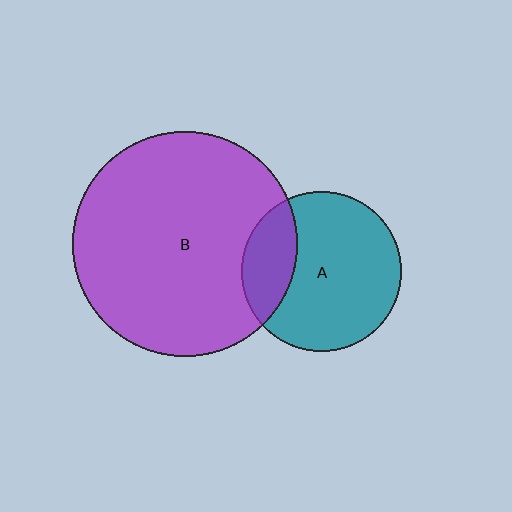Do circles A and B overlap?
Yes.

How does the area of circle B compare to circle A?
Approximately 2.0 times.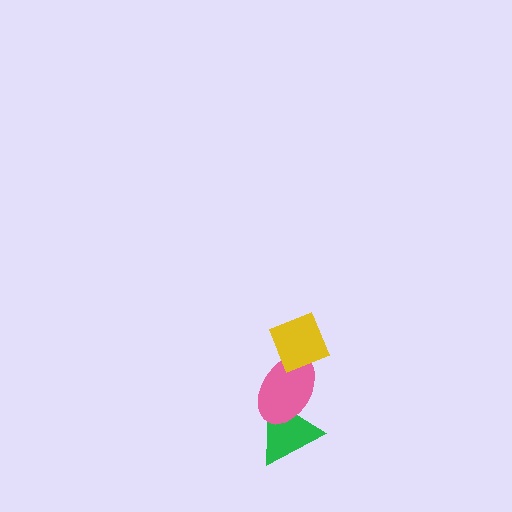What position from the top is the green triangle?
The green triangle is 3rd from the top.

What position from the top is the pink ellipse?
The pink ellipse is 2nd from the top.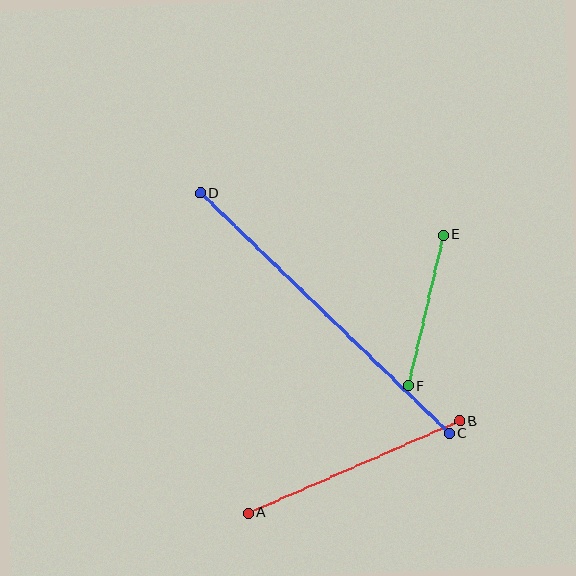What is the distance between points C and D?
The distance is approximately 346 pixels.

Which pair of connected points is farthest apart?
Points C and D are farthest apart.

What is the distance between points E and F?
The distance is approximately 155 pixels.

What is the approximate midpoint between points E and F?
The midpoint is at approximately (426, 311) pixels.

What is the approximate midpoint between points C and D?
The midpoint is at approximately (325, 313) pixels.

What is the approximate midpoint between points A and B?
The midpoint is at approximately (354, 467) pixels.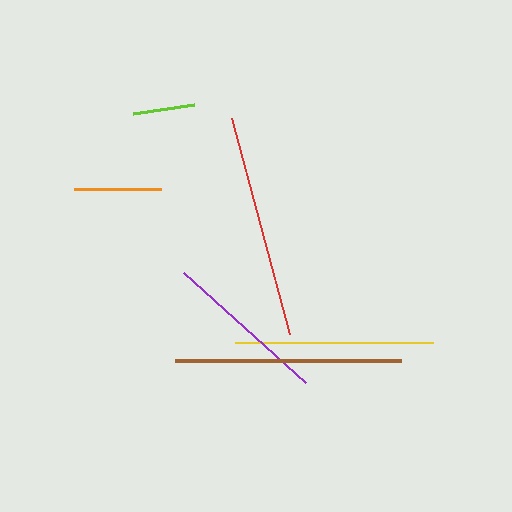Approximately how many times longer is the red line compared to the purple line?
The red line is approximately 1.4 times the length of the purple line.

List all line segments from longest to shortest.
From longest to shortest: brown, red, yellow, purple, orange, lime.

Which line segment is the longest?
The brown line is the longest at approximately 226 pixels.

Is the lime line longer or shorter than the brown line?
The brown line is longer than the lime line.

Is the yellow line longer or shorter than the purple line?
The yellow line is longer than the purple line.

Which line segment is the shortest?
The lime line is the shortest at approximately 62 pixels.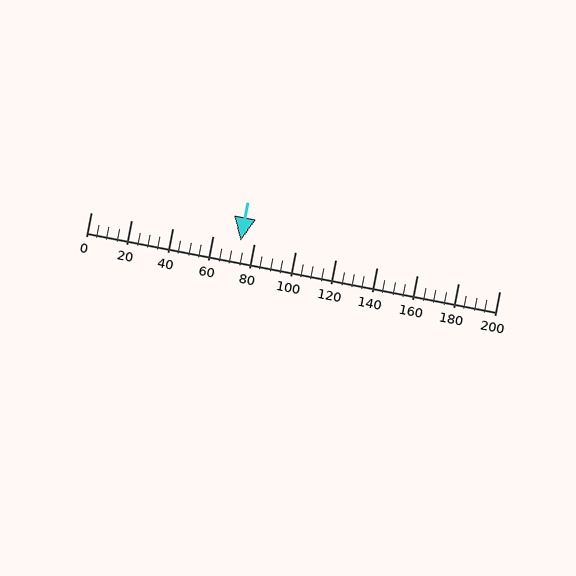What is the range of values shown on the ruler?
The ruler shows values from 0 to 200.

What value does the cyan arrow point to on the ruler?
The cyan arrow points to approximately 74.